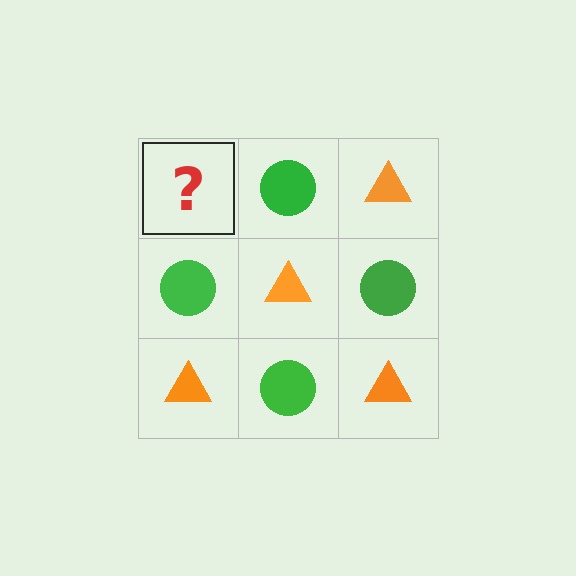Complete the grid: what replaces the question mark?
The question mark should be replaced with an orange triangle.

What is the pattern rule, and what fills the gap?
The rule is that it alternates orange triangle and green circle in a checkerboard pattern. The gap should be filled with an orange triangle.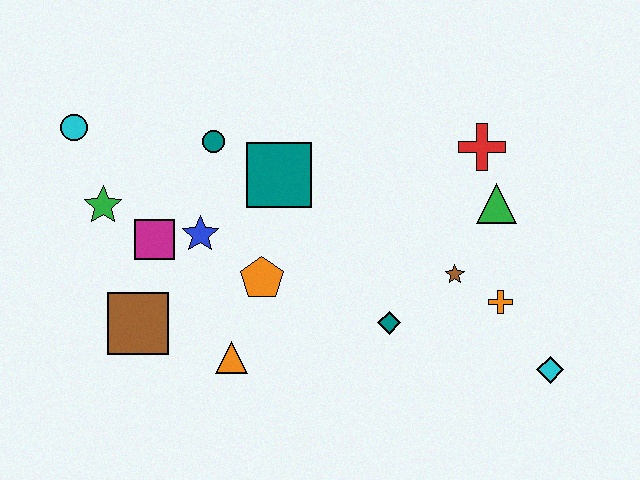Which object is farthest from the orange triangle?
The red cross is farthest from the orange triangle.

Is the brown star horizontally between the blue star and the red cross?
Yes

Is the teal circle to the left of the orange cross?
Yes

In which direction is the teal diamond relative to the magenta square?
The teal diamond is to the right of the magenta square.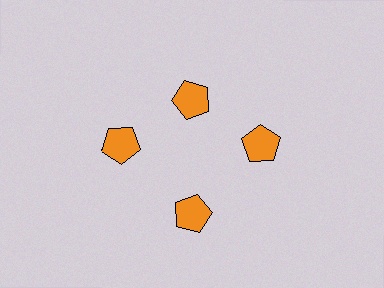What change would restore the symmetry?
The symmetry would be restored by moving it outward, back onto the ring so that all 4 pentagons sit at equal angles and equal distance from the center.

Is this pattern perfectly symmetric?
No. The 4 orange pentagons are arranged in a ring, but one element near the 12 o'clock position is pulled inward toward the center, breaking the 4-fold rotational symmetry.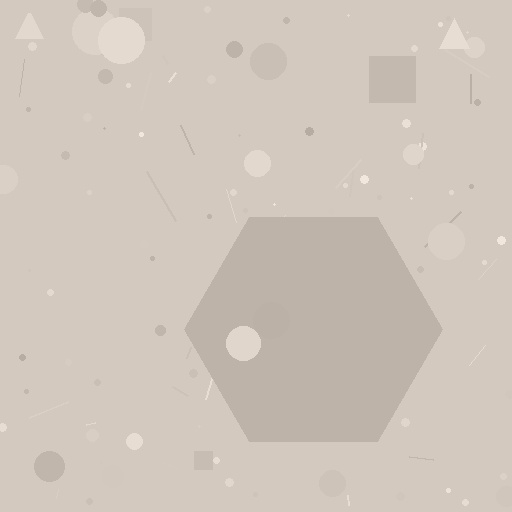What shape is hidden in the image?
A hexagon is hidden in the image.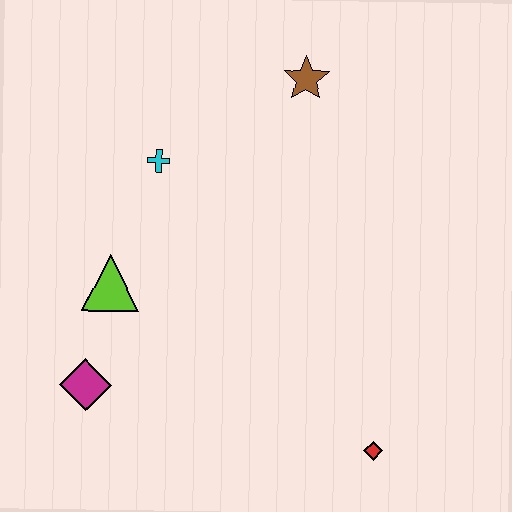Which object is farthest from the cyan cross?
The red diamond is farthest from the cyan cross.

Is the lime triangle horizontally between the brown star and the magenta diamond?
Yes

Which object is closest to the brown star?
The cyan cross is closest to the brown star.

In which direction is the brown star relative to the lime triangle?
The brown star is above the lime triangle.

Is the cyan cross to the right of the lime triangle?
Yes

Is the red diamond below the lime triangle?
Yes